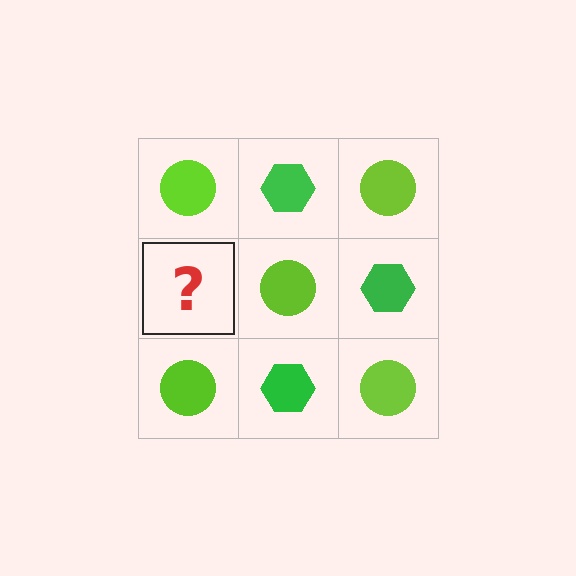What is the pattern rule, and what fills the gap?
The rule is that it alternates lime circle and green hexagon in a checkerboard pattern. The gap should be filled with a green hexagon.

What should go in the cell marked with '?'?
The missing cell should contain a green hexagon.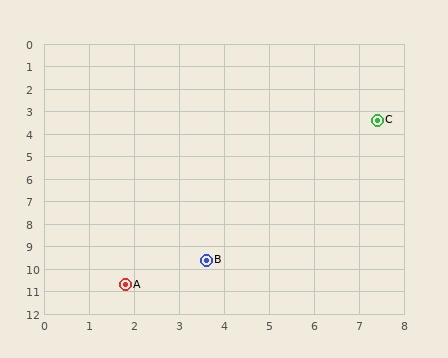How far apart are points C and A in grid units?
Points C and A are about 9.2 grid units apart.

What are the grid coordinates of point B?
Point B is at approximately (3.6, 9.6).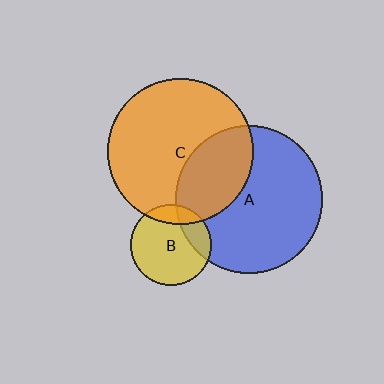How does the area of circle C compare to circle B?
Approximately 3.2 times.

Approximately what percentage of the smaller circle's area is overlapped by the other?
Approximately 30%.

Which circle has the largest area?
Circle A (blue).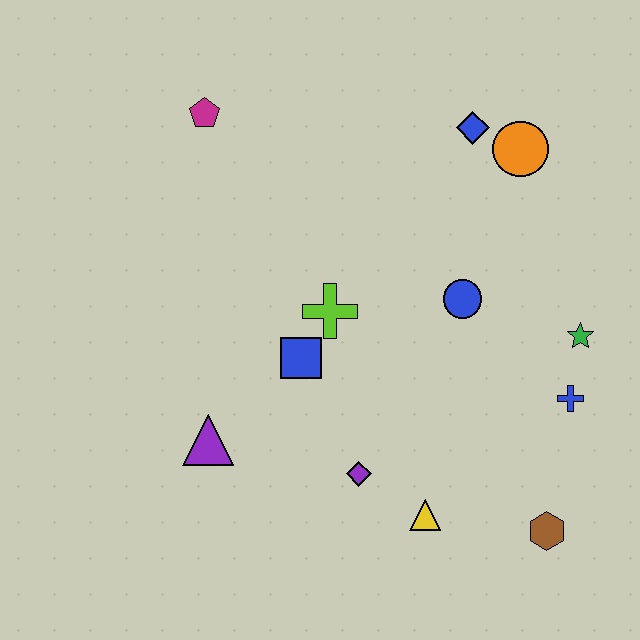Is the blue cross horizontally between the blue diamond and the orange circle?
No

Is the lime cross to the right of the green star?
No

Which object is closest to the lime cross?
The blue square is closest to the lime cross.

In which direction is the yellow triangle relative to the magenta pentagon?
The yellow triangle is below the magenta pentagon.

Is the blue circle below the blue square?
No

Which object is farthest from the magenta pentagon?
The brown hexagon is farthest from the magenta pentagon.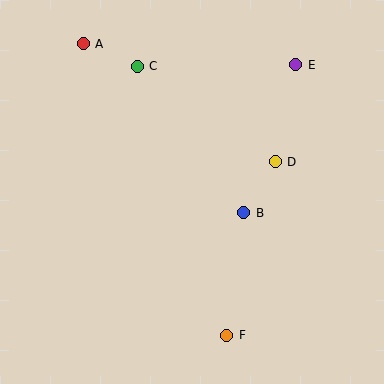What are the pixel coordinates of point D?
Point D is at (275, 162).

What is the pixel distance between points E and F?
The distance between E and F is 279 pixels.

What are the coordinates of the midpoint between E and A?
The midpoint between E and A is at (189, 54).